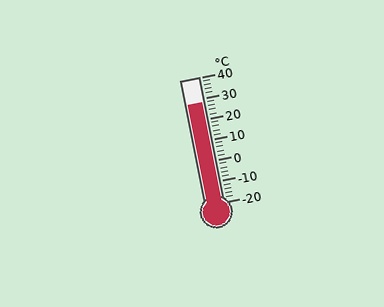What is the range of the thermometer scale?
The thermometer scale ranges from -20°C to 40°C.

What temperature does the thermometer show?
The thermometer shows approximately 28°C.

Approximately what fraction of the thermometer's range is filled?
The thermometer is filled to approximately 80% of its range.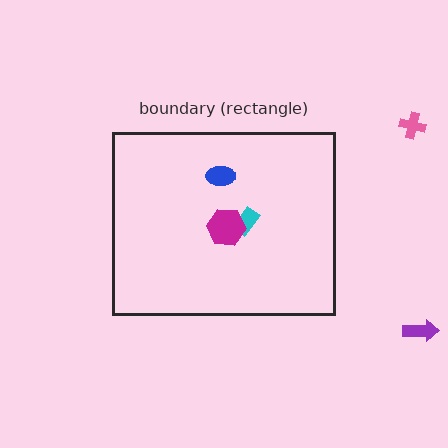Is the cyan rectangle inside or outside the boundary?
Inside.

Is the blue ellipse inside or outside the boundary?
Inside.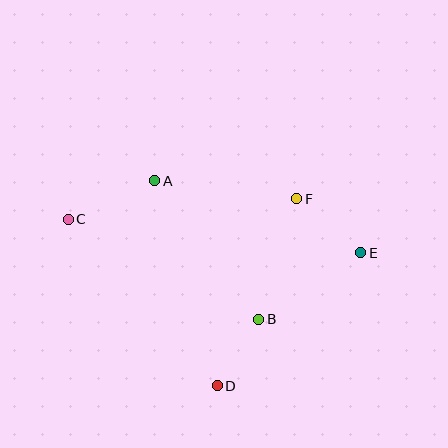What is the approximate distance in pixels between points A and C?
The distance between A and C is approximately 95 pixels.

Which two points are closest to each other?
Points B and D are closest to each other.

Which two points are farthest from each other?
Points C and E are farthest from each other.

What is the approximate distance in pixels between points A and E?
The distance between A and E is approximately 218 pixels.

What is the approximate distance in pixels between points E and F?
The distance between E and F is approximately 84 pixels.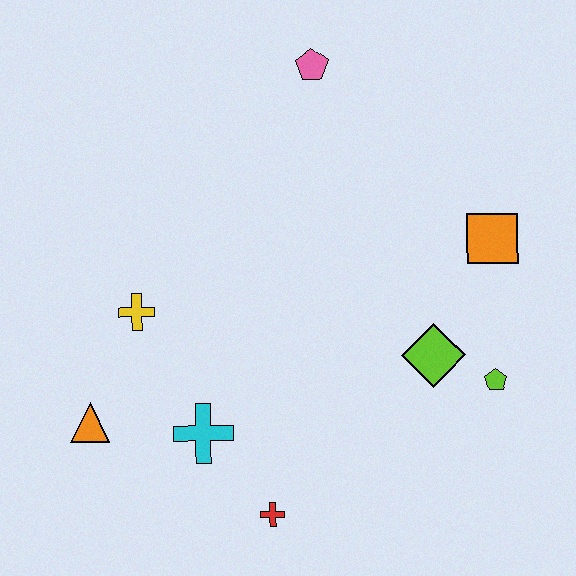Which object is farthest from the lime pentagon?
The orange triangle is farthest from the lime pentagon.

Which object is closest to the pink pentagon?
The orange square is closest to the pink pentagon.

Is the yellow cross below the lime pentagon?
No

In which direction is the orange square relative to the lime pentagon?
The orange square is above the lime pentagon.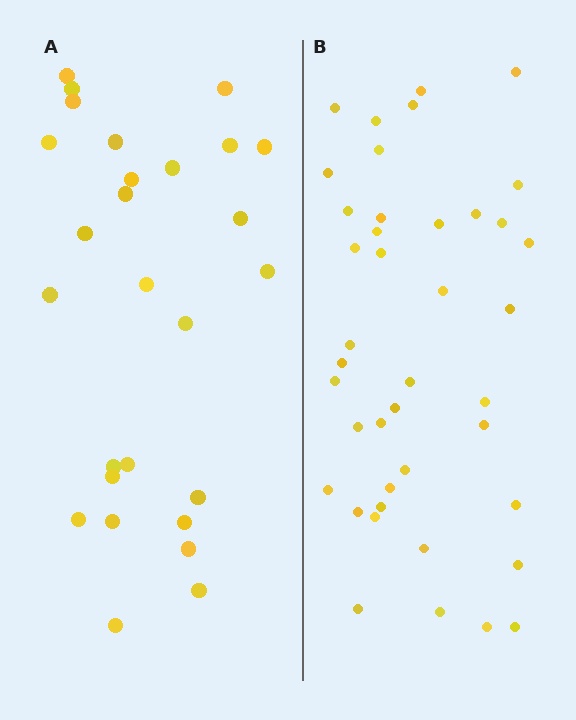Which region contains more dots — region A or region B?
Region B (the right region) has more dots.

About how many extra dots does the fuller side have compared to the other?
Region B has approximately 15 more dots than region A.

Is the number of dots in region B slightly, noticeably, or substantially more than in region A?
Region B has substantially more. The ratio is roughly 1.5 to 1.